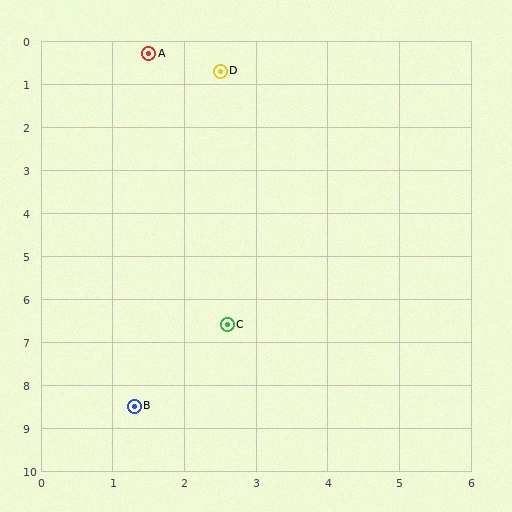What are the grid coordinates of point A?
Point A is at approximately (1.5, 0.3).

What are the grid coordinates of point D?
Point D is at approximately (2.5, 0.7).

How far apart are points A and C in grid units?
Points A and C are about 6.4 grid units apart.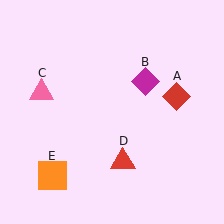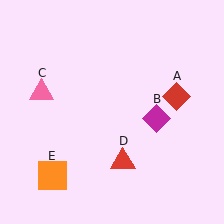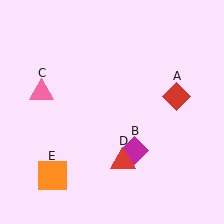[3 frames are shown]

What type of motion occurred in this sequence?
The magenta diamond (object B) rotated clockwise around the center of the scene.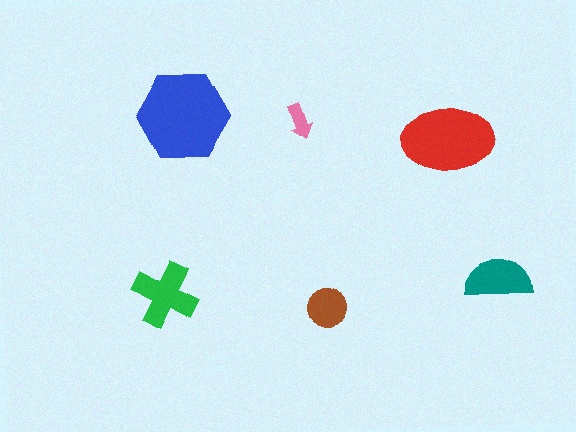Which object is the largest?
The blue hexagon.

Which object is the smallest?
The pink arrow.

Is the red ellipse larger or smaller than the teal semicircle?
Larger.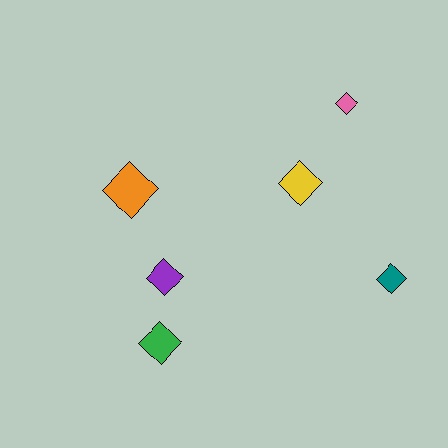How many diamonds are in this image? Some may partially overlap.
There are 6 diamonds.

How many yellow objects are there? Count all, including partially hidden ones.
There is 1 yellow object.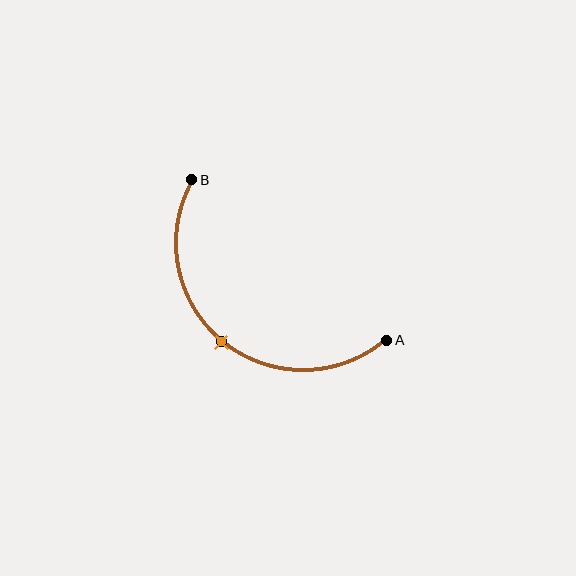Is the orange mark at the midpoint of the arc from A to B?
Yes. The orange mark lies on the arc at equal arc-length from both A and B — it is the arc midpoint.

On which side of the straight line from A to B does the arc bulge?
The arc bulges below and to the left of the straight line connecting A and B.